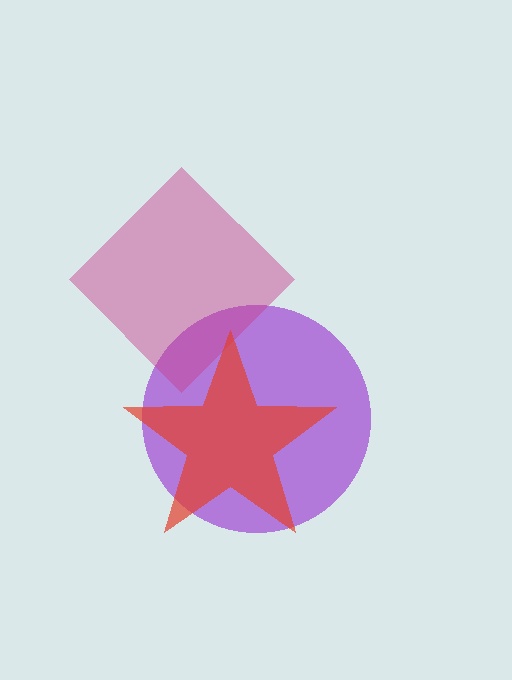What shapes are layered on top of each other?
The layered shapes are: a purple circle, a magenta diamond, a red star.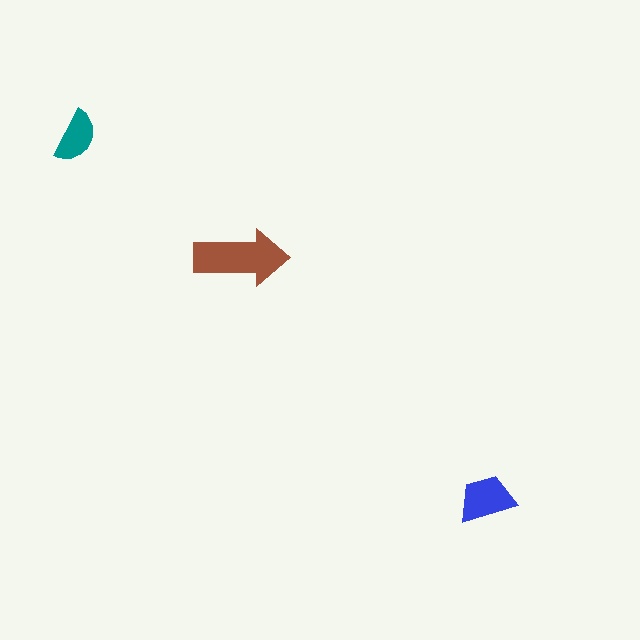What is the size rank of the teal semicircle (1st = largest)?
3rd.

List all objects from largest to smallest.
The brown arrow, the blue trapezoid, the teal semicircle.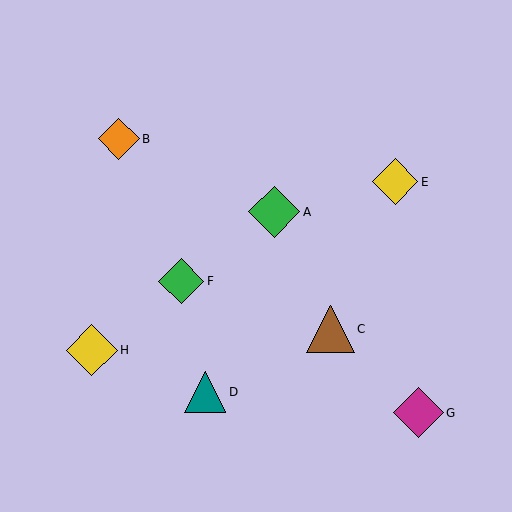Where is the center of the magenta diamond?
The center of the magenta diamond is at (418, 413).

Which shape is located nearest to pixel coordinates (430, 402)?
The magenta diamond (labeled G) at (418, 413) is nearest to that location.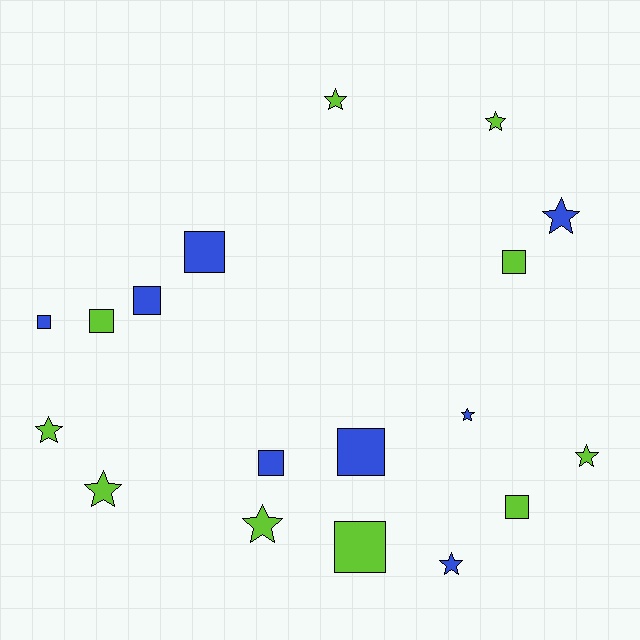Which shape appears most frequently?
Square, with 9 objects.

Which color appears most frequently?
Lime, with 10 objects.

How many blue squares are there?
There are 5 blue squares.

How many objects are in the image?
There are 18 objects.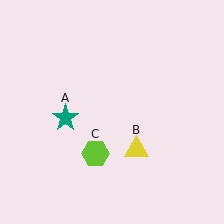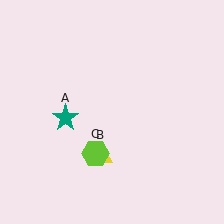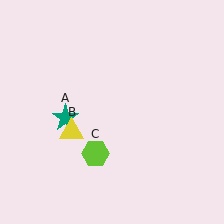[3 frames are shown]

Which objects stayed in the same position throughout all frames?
Teal star (object A) and lime hexagon (object C) remained stationary.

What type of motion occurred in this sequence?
The yellow triangle (object B) rotated clockwise around the center of the scene.